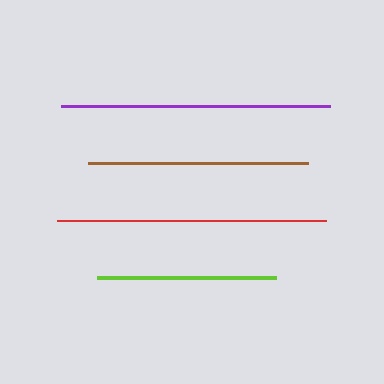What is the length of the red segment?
The red segment is approximately 269 pixels long.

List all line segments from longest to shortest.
From longest to shortest: purple, red, brown, lime.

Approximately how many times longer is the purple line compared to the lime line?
The purple line is approximately 1.5 times the length of the lime line.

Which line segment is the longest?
The purple line is the longest at approximately 269 pixels.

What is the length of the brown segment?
The brown segment is approximately 220 pixels long.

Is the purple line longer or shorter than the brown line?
The purple line is longer than the brown line.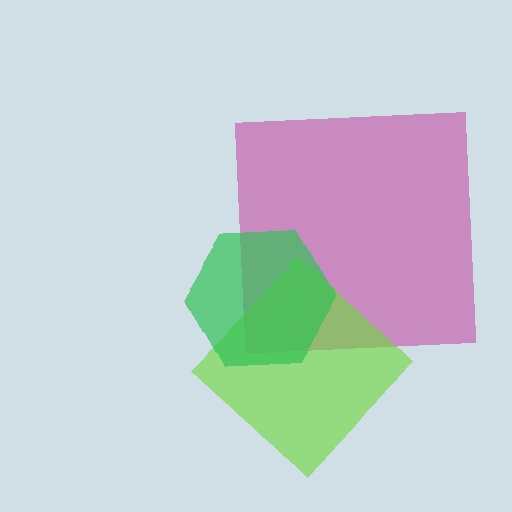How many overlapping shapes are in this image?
There are 3 overlapping shapes in the image.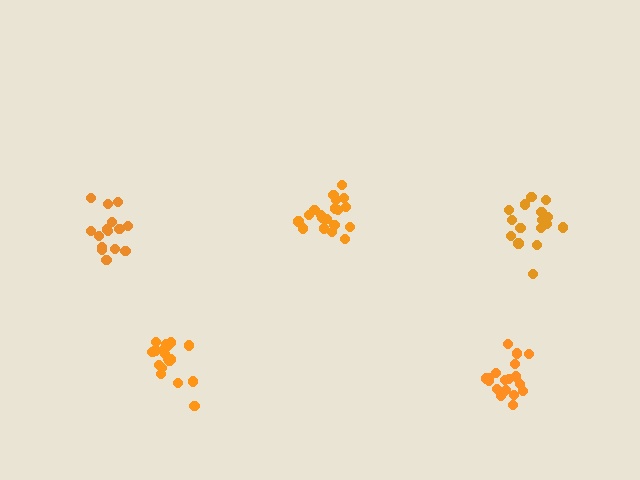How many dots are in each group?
Group 1: 19 dots, Group 2: 15 dots, Group 3: 16 dots, Group 4: 18 dots, Group 5: 19 dots (87 total).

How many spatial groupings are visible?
There are 5 spatial groupings.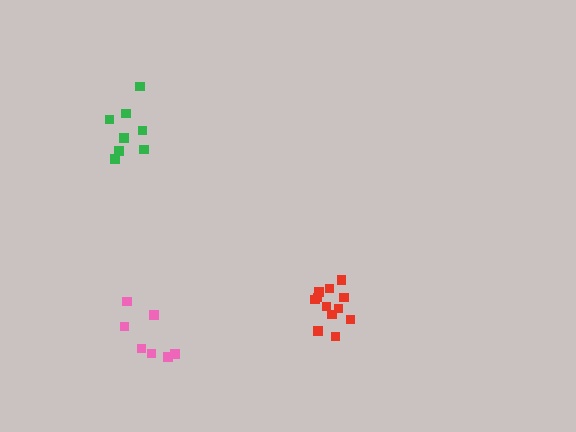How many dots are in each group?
Group 1: 7 dots, Group 2: 8 dots, Group 3: 12 dots (27 total).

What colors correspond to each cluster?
The clusters are colored: pink, green, red.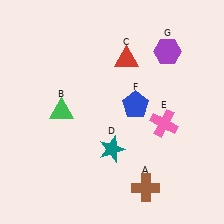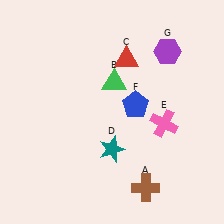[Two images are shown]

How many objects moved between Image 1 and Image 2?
1 object moved between the two images.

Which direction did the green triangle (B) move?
The green triangle (B) moved right.